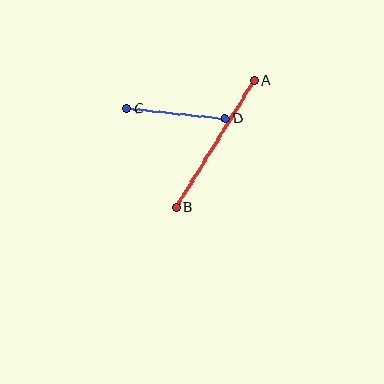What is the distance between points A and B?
The distance is approximately 149 pixels.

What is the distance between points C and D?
The distance is approximately 99 pixels.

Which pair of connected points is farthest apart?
Points A and B are farthest apart.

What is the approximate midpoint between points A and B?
The midpoint is at approximately (215, 144) pixels.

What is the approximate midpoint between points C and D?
The midpoint is at approximately (176, 114) pixels.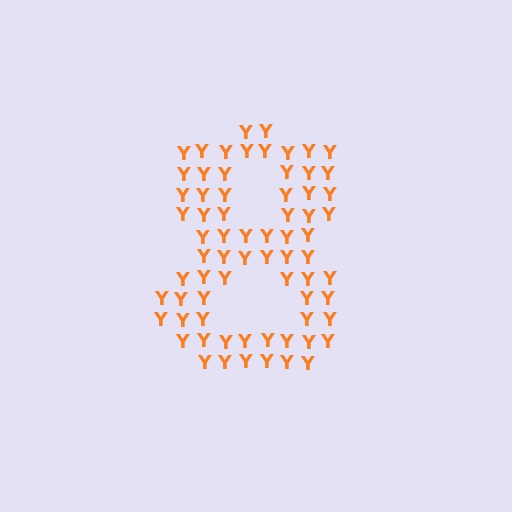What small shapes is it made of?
It is made of small letter Y's.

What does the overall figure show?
The overall figure shows the digit 8.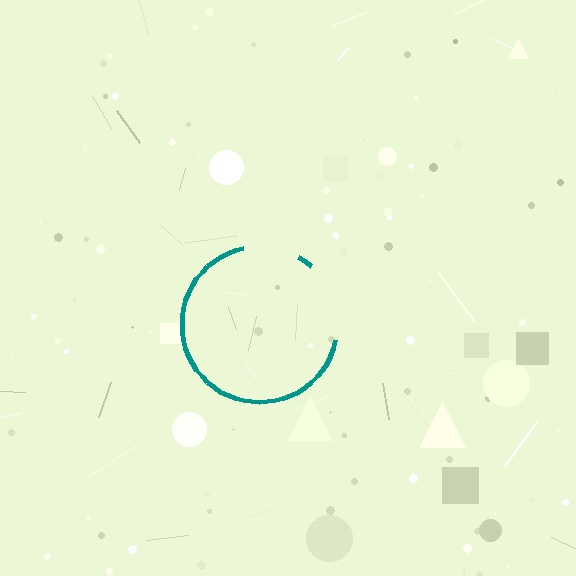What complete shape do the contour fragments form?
The contour fragments form a circle.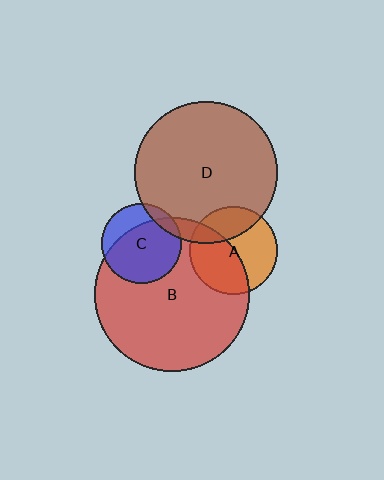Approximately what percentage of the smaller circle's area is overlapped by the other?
Approximately 30%.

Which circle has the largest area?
Circle B (red).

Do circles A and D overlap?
Yes.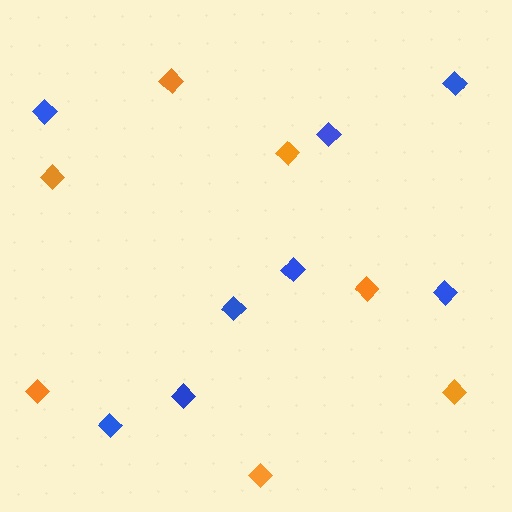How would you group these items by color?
There are 2 groups: one group of orange diamonds (7) and one group of blue diamonds (8).